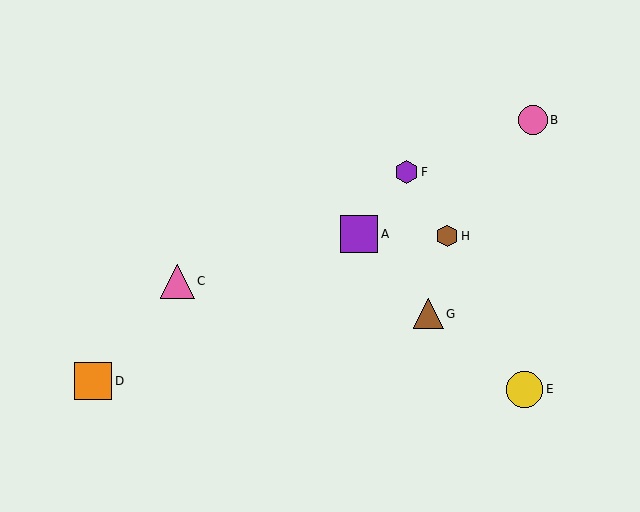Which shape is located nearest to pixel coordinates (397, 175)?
The purple hexagon (labeled F) at (406, 172) is nearest to that location.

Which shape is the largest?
The purple square (labeled A) is the largest.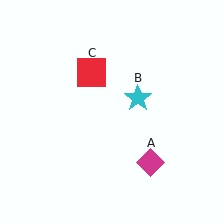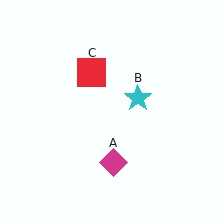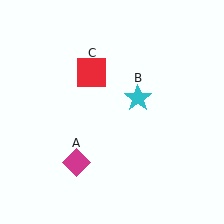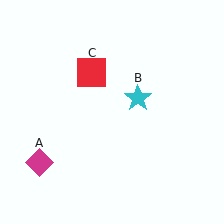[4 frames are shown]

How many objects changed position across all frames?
1 object changed position: magenta diamond (object A).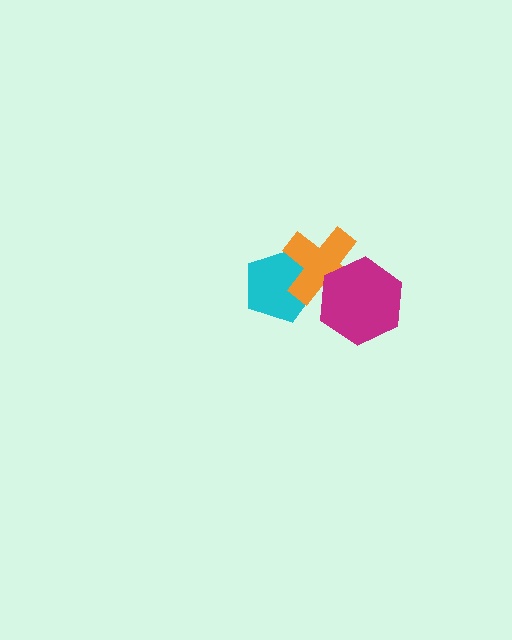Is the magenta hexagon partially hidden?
No, no other shape covers it.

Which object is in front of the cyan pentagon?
The orange cross is in front of the cyan pentagon.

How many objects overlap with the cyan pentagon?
1 object overlaps with the cyan pentagon.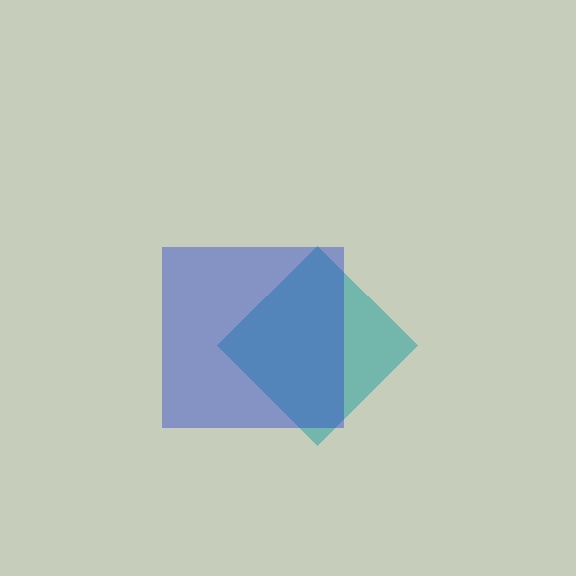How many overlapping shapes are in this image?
There are 2 overlapping shapes in the image.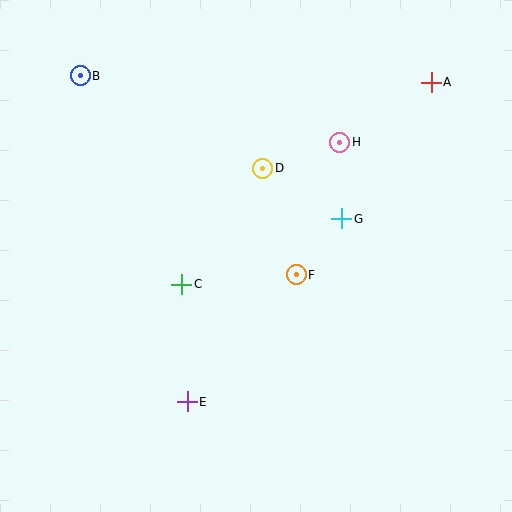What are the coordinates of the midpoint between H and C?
The midpoint between H and C is at (261, 213).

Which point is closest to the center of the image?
Point F at (296, 275) is closest to the center.